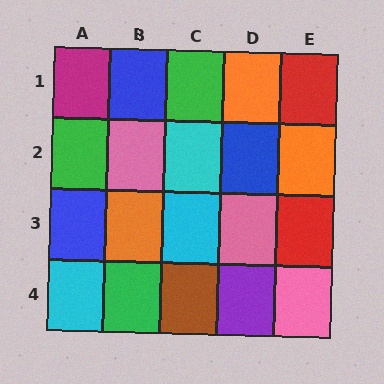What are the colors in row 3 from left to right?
Blue, orange, cyan, pink, red.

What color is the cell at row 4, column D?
Purple.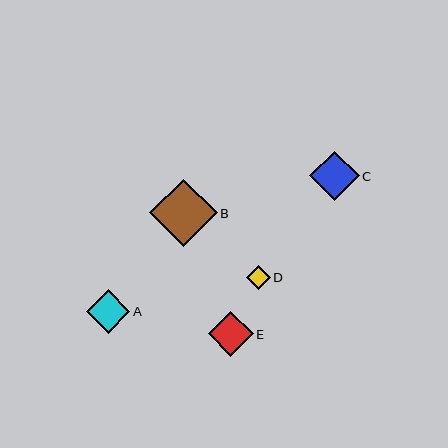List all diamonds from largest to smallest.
From largest to smallest: B, C, E, A, D.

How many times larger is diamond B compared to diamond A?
Diamond B is approximately 1.6 times the size of diamond A.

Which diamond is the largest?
Diamond B is the largest with a size of approximately 68 pixels.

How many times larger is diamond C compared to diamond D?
Diamond C is approximately 2.1 times the size of diamond D.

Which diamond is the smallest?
Diamond D is the smallest with a size of approximately 24 pixels.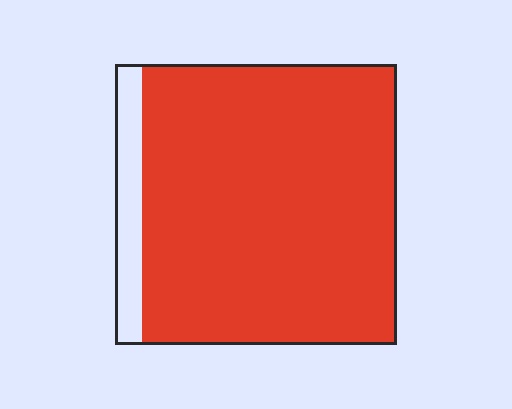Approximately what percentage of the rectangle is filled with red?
Approximately 90%.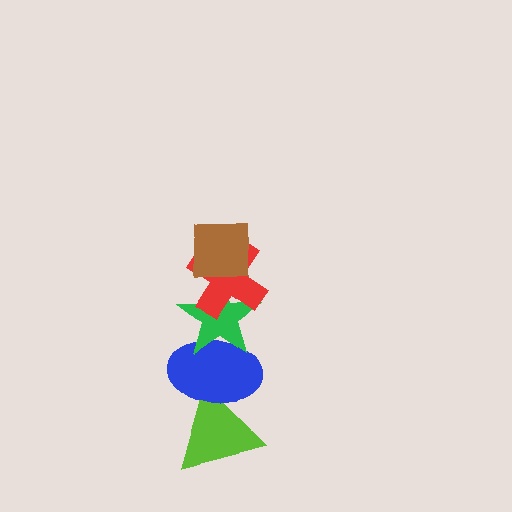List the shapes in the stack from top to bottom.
From top to bottom: the brown square, the red cross, the green star, the blue ellipse, the lime triangle.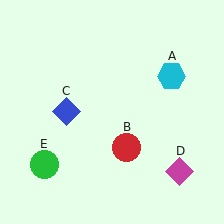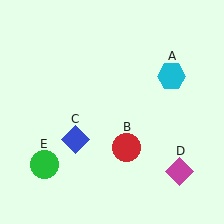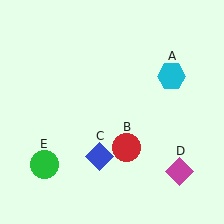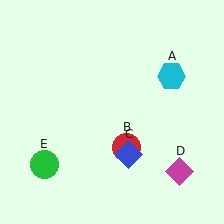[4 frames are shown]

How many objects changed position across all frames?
1 object changed position: blue diamond (object C).